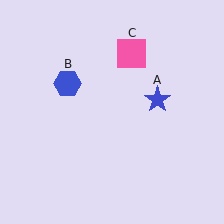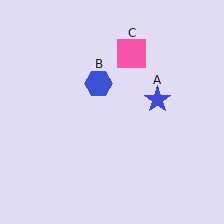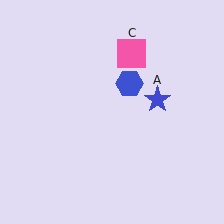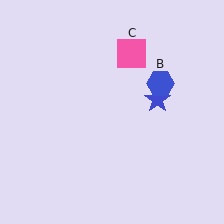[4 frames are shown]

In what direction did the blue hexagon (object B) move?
The blue hexagon (object B) moved right.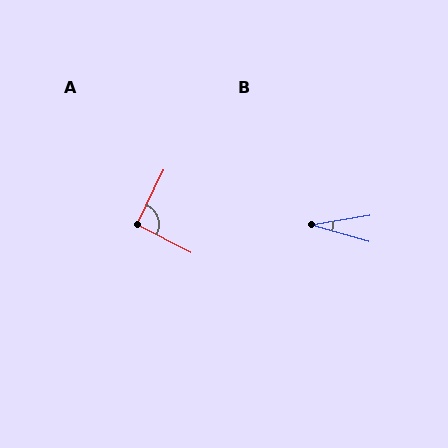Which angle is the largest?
A, at approximately 92 degrees.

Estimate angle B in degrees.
Approximately 25 degrees.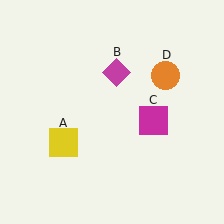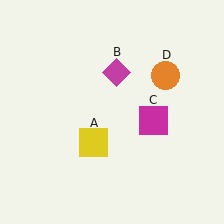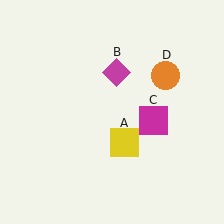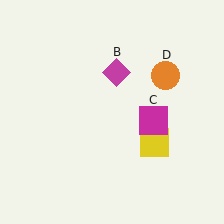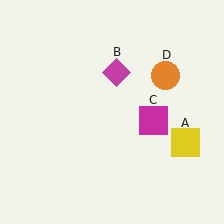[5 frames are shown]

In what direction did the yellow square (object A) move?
The yellow square (object A) moved right.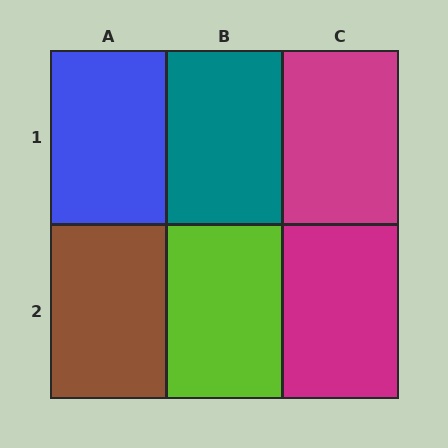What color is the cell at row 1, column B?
Teal.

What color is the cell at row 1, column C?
Magenta.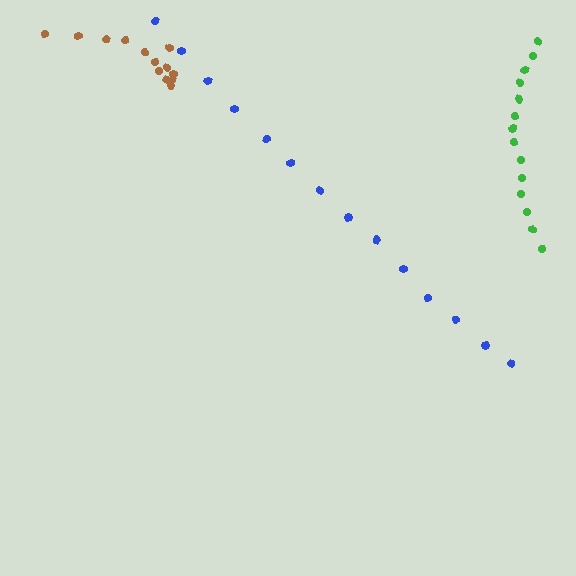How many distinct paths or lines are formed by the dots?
There are 3 distinct paths.